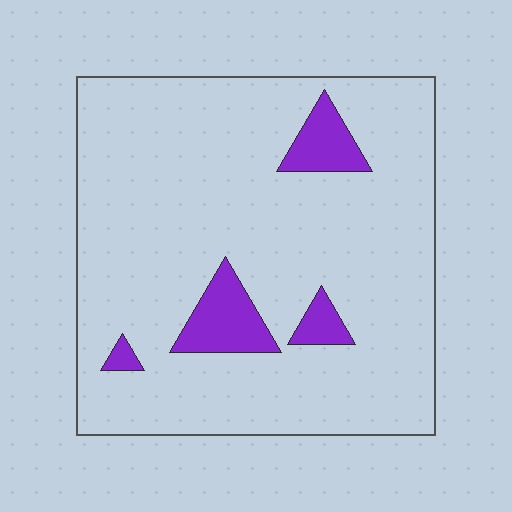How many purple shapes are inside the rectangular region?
4.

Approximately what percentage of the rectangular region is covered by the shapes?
Approximately 10%.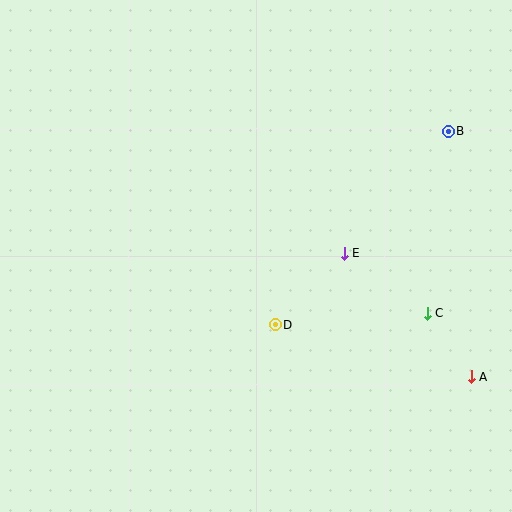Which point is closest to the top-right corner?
Point B is closest to the top-right corner.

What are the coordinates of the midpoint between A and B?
The midpoint between A and B is at (460, 254).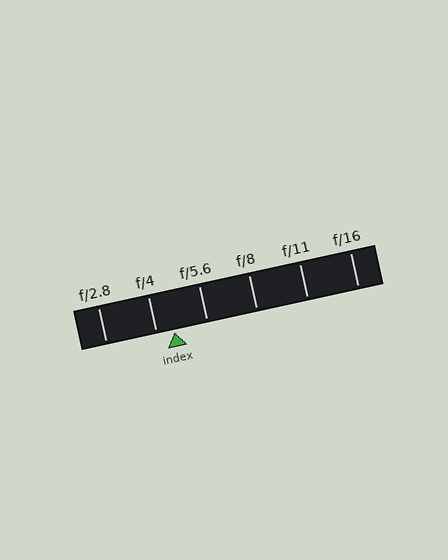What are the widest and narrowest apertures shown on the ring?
The widest aperture shown is f/2.8 and the narrowest is f/16.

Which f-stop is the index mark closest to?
The index mark is closest to f/4.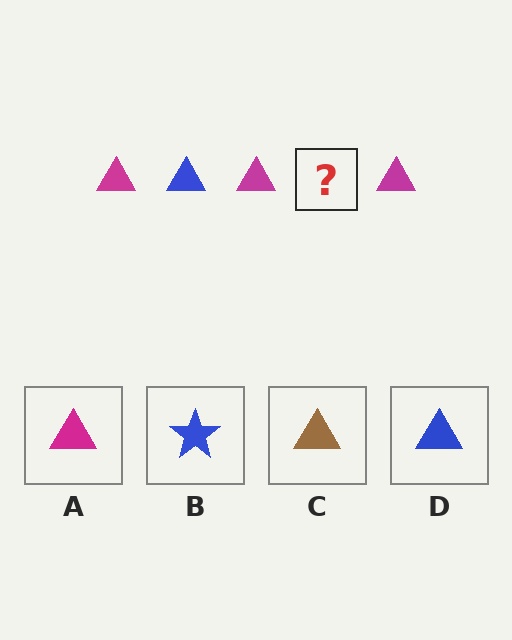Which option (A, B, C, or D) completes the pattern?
D.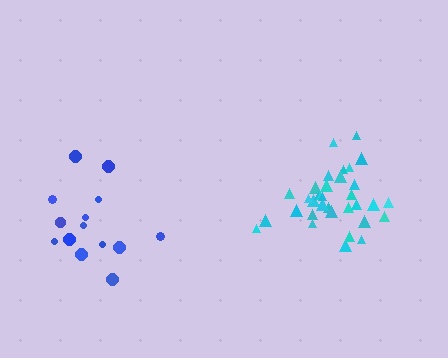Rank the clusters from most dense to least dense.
cyan, blue.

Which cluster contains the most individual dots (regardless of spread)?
Cyan (34).